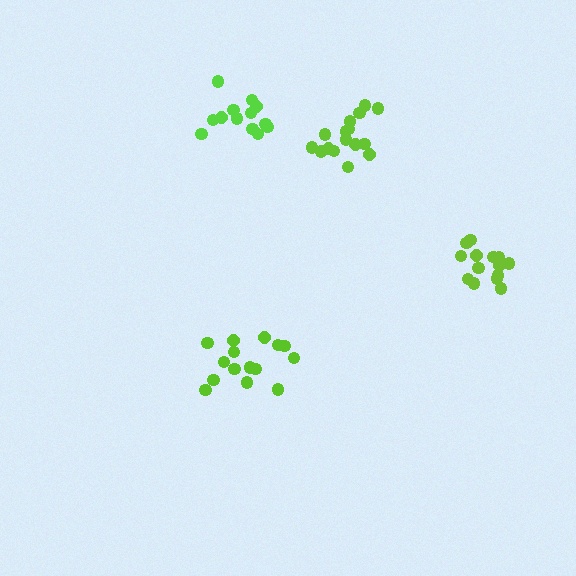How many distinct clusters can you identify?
There are 4 distinct clusters.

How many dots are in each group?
Group 1: 15 dots, Group 2: 15 dots, Group 3: 16 dots, Group 4: 13 dots (59 total).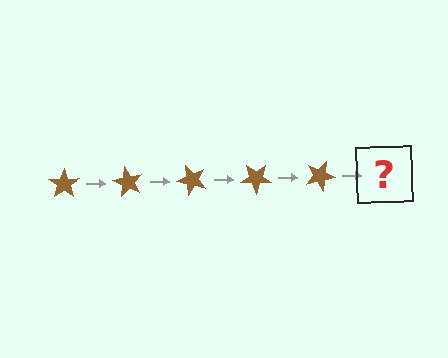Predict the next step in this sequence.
The next step is a brown star rotated 300 degrees.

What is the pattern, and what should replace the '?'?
The pattern is that the star rotates 60 degrees each step. The '?' should be a brown star rotated 300 degrees.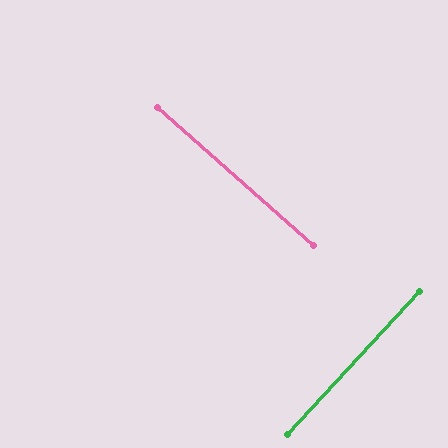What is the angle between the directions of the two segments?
Approximately 89 degrees.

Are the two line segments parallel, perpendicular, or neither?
Perpendicular — they meet at approximately 89°.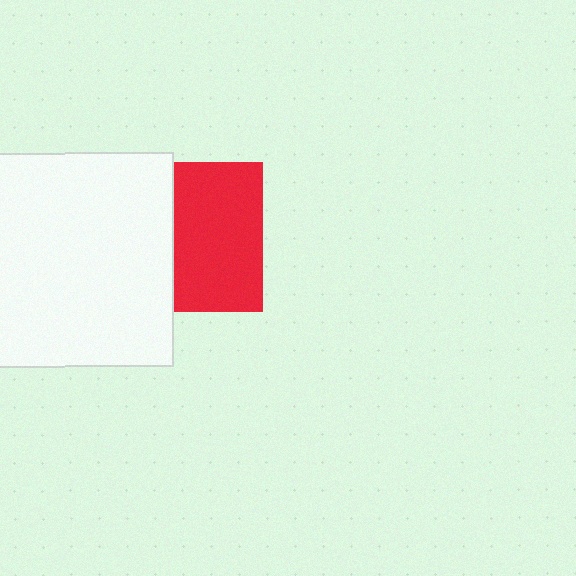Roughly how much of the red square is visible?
About half of it is visible (roughly 60%).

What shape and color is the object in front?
The object in front is a white square.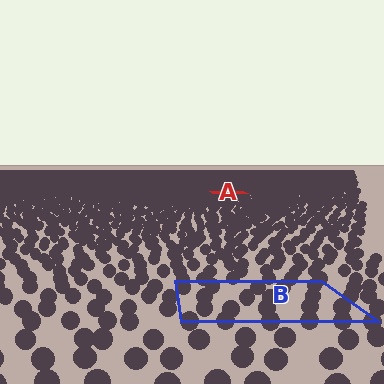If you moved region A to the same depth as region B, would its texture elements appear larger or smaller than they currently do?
They would appear larger. At a closer depth, the same texture elements are projected at a bigger on-screen size.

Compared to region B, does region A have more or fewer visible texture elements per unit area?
Region A has more texture elements per unit area — they are packed more densely because it is farther away.